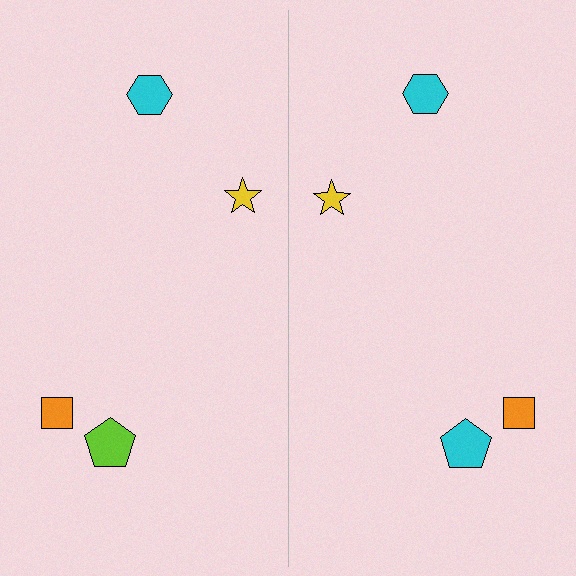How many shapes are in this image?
There are 8 shapes in this image.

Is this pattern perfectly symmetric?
No, the pattern is not perfectly symmetric. The cyan pentagon on the right side breaks the symmetry — its mirror counterpart is lime.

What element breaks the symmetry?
The cyan pentagon on the right side breaks the symmetry — its mirror counterpart is lime.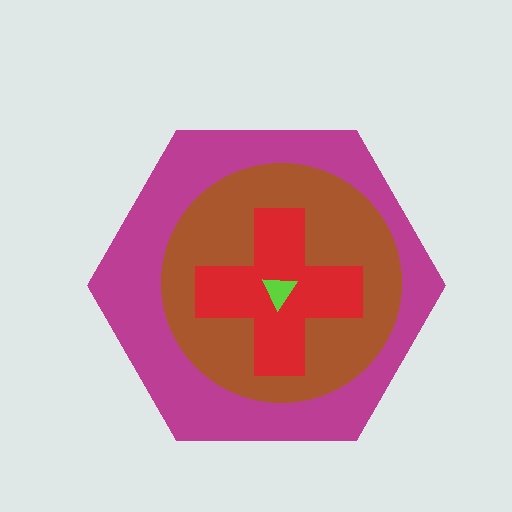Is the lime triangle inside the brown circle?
Yes.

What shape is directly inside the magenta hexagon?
The brown circle.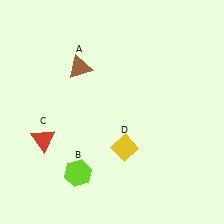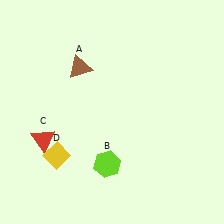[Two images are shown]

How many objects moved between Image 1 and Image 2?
2 objects moved between the two images.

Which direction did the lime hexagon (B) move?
The lime hexagon (B) moved right.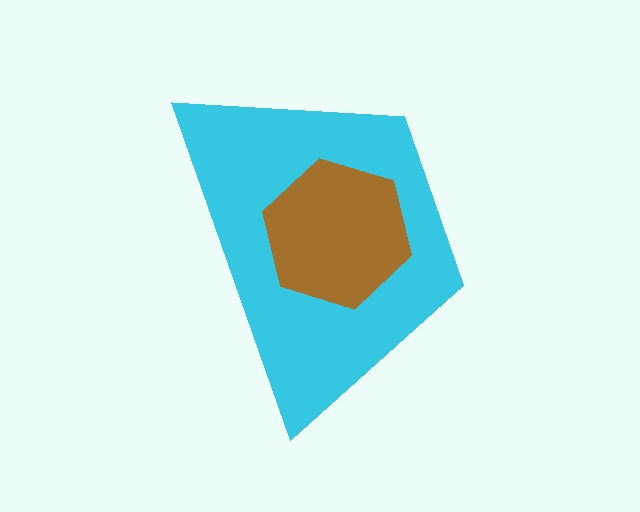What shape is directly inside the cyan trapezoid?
The brown hexagon.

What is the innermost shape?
The brown hexagon.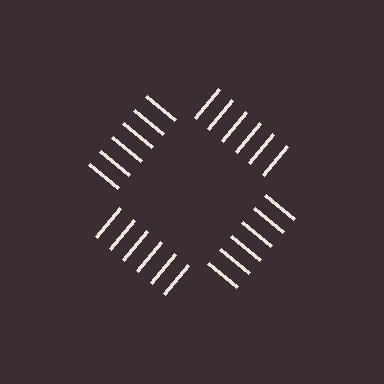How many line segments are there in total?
24 — 6 along each of the 4 edges.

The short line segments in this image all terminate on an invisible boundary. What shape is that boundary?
An illusory square — the line segments terminate on its edges but no continuous stroke is drawn.